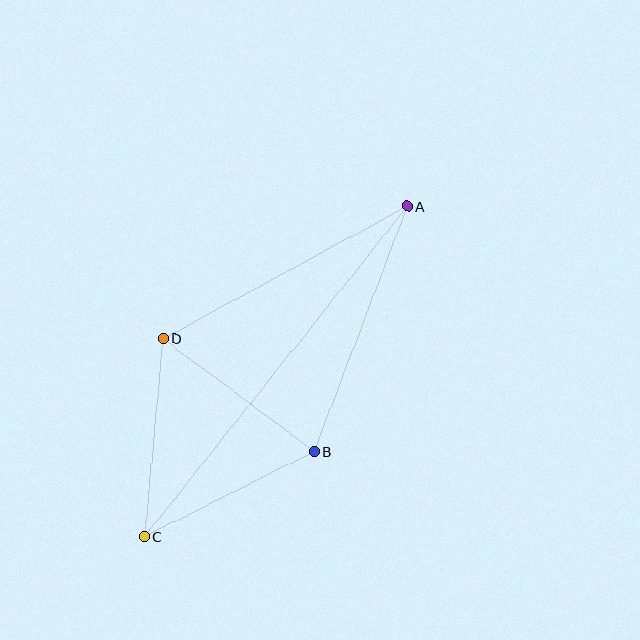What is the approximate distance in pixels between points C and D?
The distance between C and D is approximately 199 pixels.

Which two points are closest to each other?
Points B and D are closest to each other.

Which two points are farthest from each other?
Points A and C are farthest from each other.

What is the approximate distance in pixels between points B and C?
The distance between B and C is approximately 189 pixels.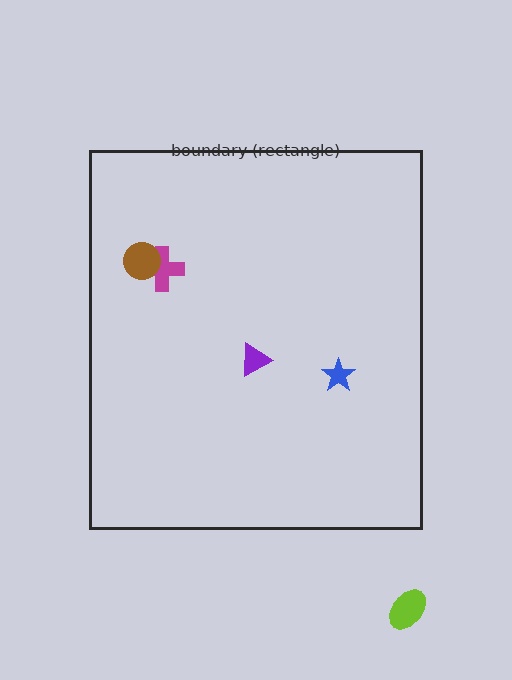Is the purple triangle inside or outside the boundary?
Inside.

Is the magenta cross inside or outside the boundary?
Inside.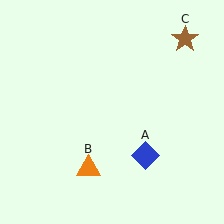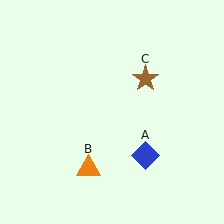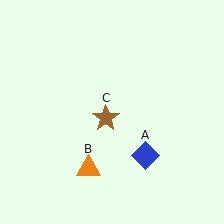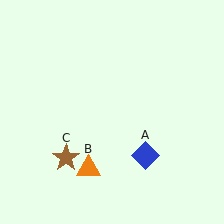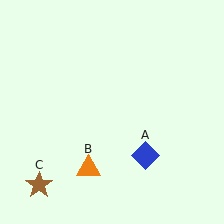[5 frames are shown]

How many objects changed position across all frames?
1 object changed position: brown star (object C).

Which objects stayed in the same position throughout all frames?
Blue diamond (object A) and orange triangle (object B) remained stationary.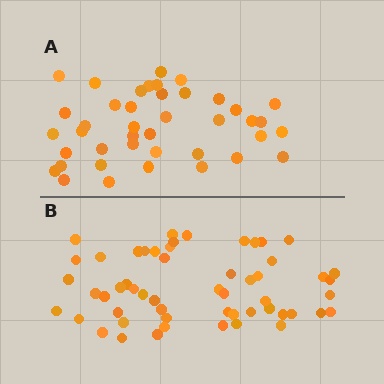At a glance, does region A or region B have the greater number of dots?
Region B (the bottom region) has more dots.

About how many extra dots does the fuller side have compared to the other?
Region B has approximately 15 more dots than region A.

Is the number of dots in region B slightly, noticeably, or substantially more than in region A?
Region B has noticeably more, but not dramatically so. The ratio is roughly 1.3 to 1.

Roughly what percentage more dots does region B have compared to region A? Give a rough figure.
About 35% more.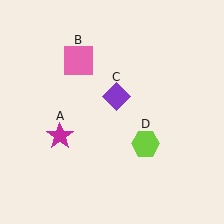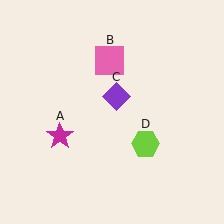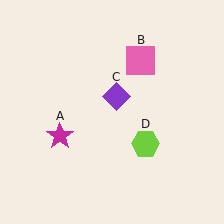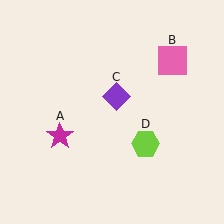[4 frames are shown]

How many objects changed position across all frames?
1 object changed position: pink square (object B).